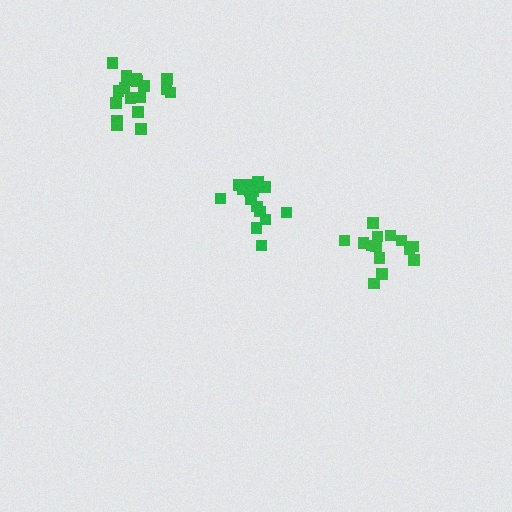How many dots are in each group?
Group 1: 15 dots, Group 2: 18 dots, Group 3: 14 dots (47 total).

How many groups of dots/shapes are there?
There are 3 groups.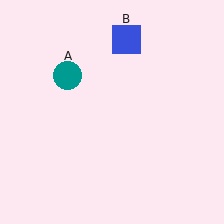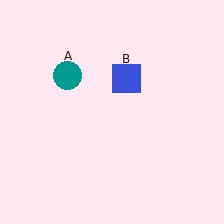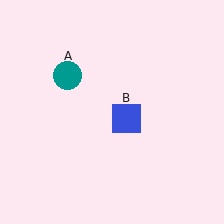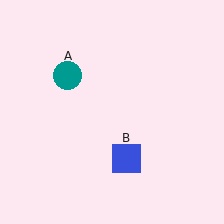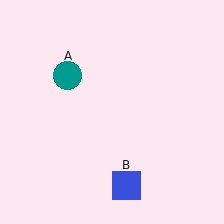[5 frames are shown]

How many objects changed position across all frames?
1 object changed position: blue square (object B).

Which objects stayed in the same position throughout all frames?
Teal circle (object A) remained stationary.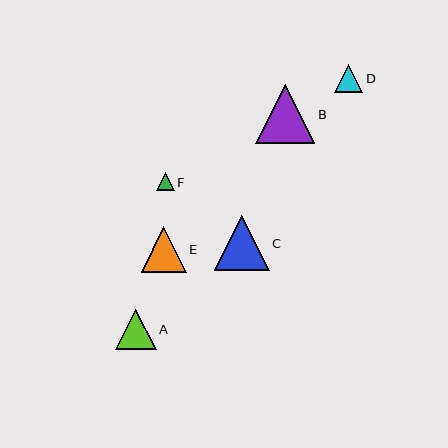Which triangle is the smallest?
Triangle F is the smallest with a size of approximately 18 pixels.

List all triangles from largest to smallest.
From largest to smallest: B, C, E, A, D, F.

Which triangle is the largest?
Triangle B is the largest with a size of approximately 59 pixels.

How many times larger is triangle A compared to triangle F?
Triangle A is approximately 2.2 times the size of triangle F.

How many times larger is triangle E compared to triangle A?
Triangle E is approximately 1.1 times the size of triangle A.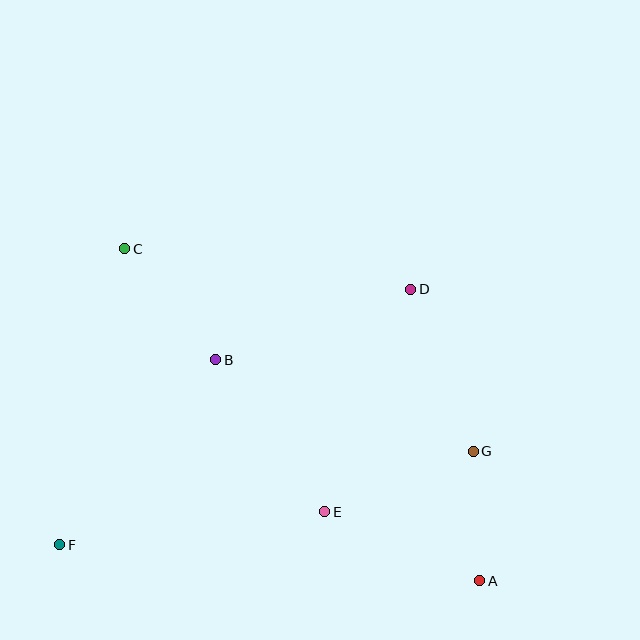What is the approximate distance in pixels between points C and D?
The distance between C and D is approximately 289 pixels.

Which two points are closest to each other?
Points A and G are closest to each other.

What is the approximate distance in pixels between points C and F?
The distance between C and F is approximately 303 pixels.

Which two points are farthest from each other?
Points A and C are farthest from each other.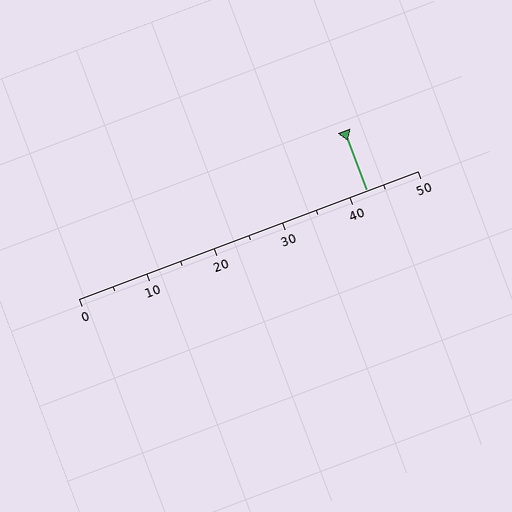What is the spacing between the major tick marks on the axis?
The major ticks are spaced 10 apart.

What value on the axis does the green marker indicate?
The marker indicates approximately 42.5.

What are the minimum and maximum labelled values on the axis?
The axis runs from 0 to 50.